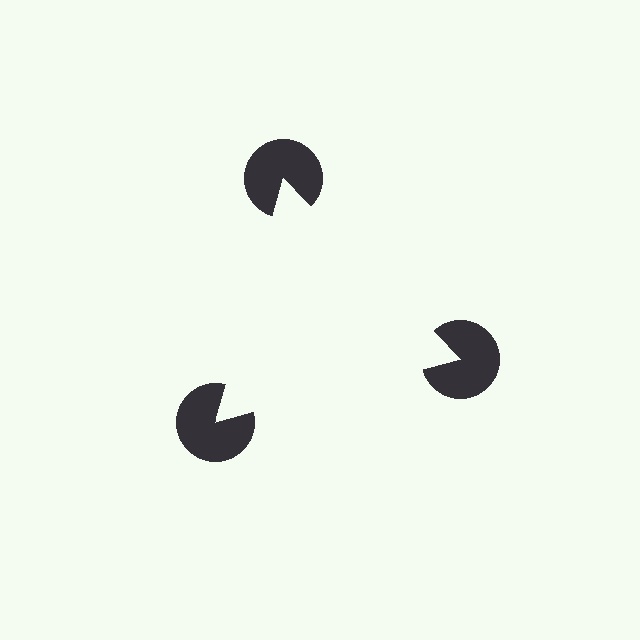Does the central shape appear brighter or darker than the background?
It typically appears slightly brighter than the background, even though no actual brightness change is drawn.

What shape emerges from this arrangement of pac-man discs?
An illusory triangle — its edges are inferred from the aligned wedge cuts in the pac-man discs, not physically drawn.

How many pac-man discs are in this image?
There are 3 — one at each vertex of the illusory triangle.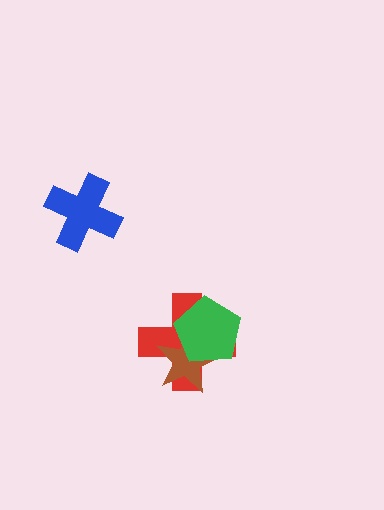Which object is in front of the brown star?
The green pentagon is in front of the brown star.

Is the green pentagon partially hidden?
No, no other shape covers it.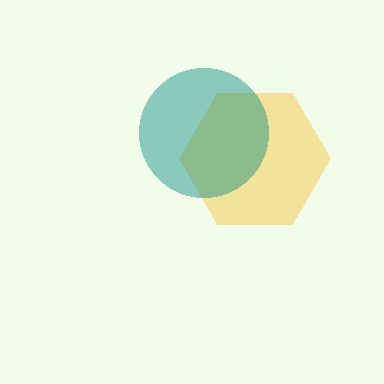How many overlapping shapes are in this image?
There are 2 overlapping shapes in the image.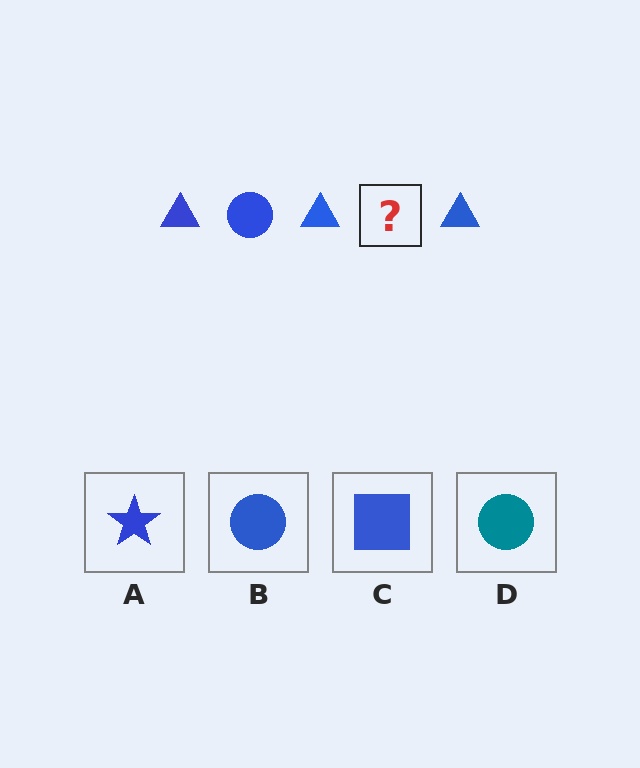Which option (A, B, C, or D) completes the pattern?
B.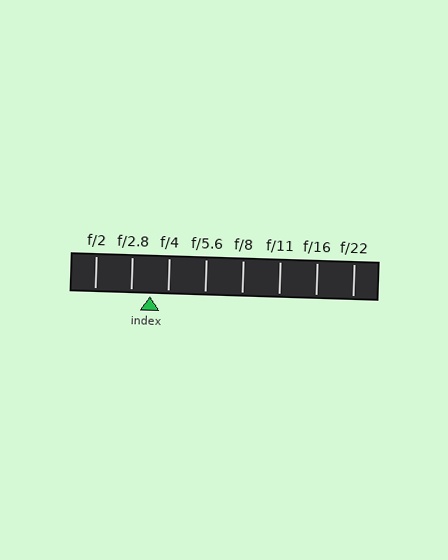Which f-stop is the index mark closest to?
The index mark is closest to f/2.8.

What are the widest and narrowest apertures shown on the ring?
The widest aperture shown is f/2 and the narrowest is f/22.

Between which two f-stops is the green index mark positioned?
The index mark is between f/2.8 and f/4.